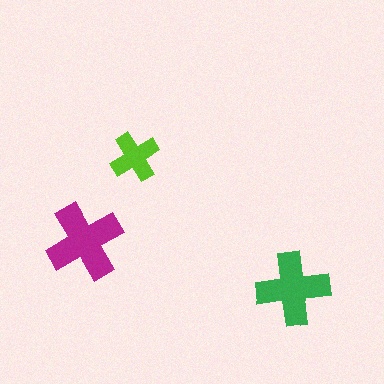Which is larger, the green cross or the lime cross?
The green one.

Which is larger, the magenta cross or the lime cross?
The magenta one.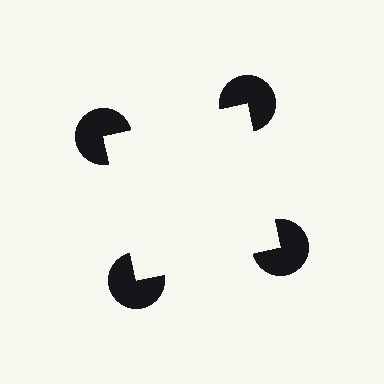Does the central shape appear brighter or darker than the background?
It typically appears slightly brighter than the background, even though no actual brightness change is drawn.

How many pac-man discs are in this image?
There are 4 — one at each vertex of the illusory square.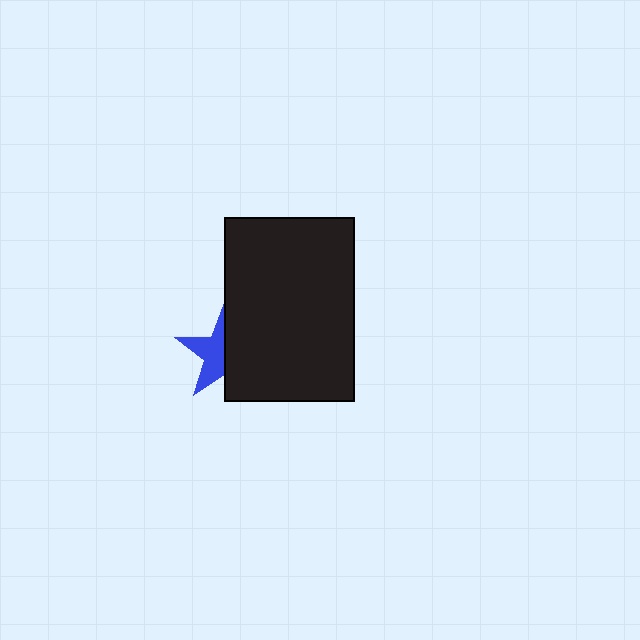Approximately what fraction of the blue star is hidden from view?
Roughly 51% of the blue star is hidden behind the black rectangle.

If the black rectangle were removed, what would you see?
You would see the complete blue star.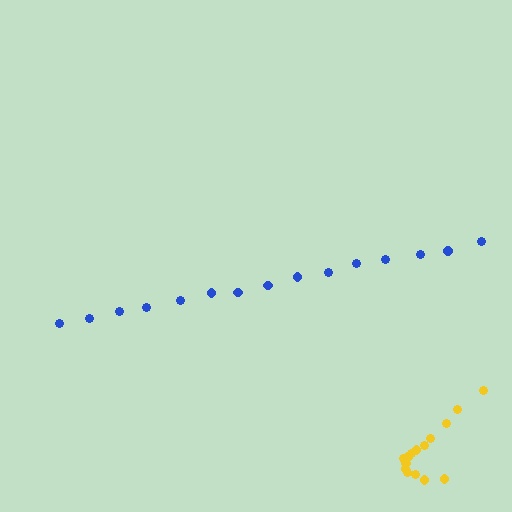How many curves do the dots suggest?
There are 2 distinct paths.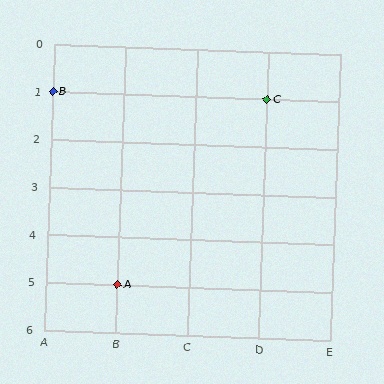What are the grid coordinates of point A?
Point A is at grid coordinates (B, 5).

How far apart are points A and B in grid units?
Points A and B are 1 column and 4 rows apart (about 4.1 grid units diagonally).